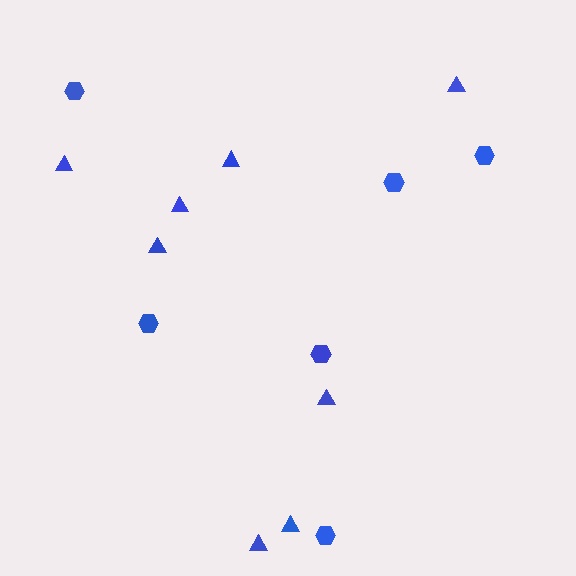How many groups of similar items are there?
There are 2 groups: one group of triangles (8) and one group of hexagons (6).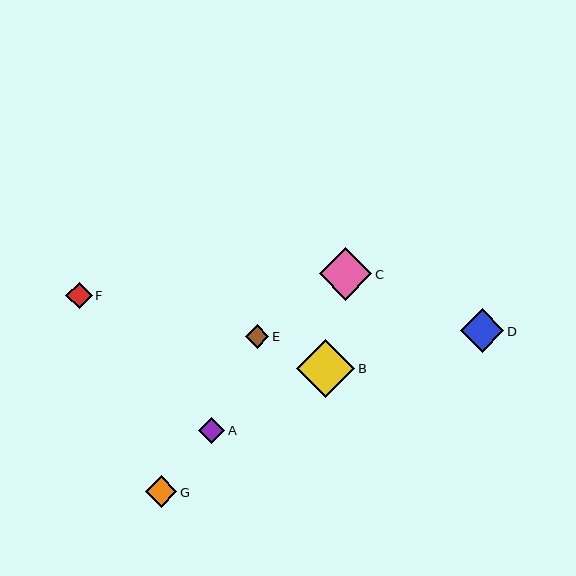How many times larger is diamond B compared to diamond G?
Diamond B is approximately 1.8 times the size of diamond G.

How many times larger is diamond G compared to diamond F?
Diamond G is approximately 1.2 times the size of diamond F.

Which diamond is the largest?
Diamond B is the largest with a size of approximately 58 pixels.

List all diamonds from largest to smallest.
From largest to smallest: B, C, D, G, F, A, E.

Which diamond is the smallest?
Diamond E is the smallest with a size of approximately 23 pixels.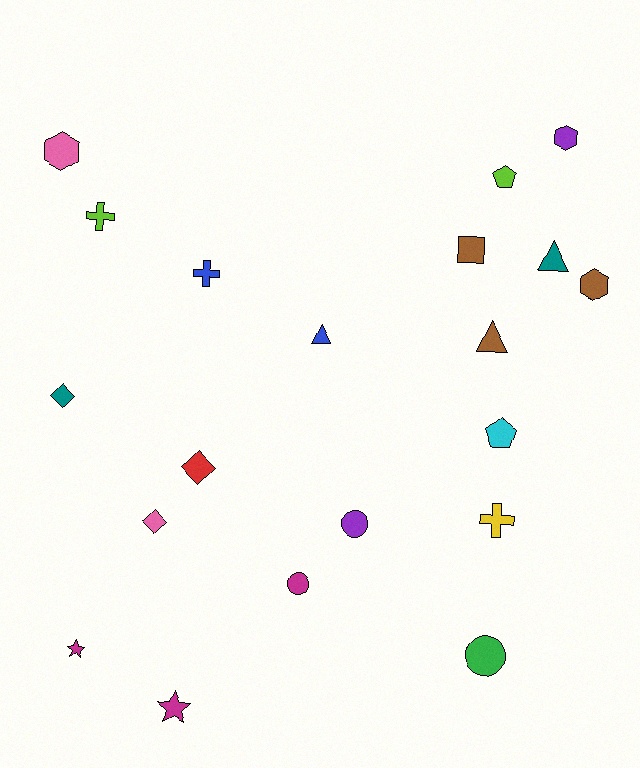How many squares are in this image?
There is 1 square.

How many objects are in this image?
There are 20 objects.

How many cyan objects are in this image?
There is 1 cyan object.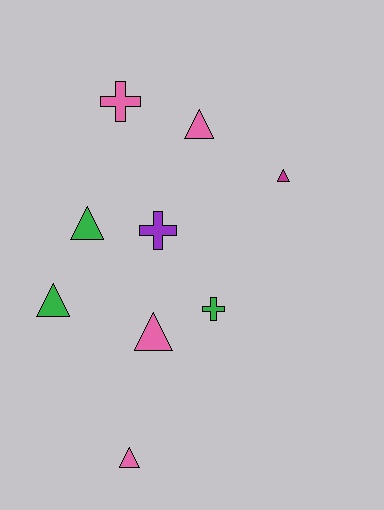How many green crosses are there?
There is 1 green cross.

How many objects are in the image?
There are 9 objects.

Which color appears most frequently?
Pink, with 4 objects.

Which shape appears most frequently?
Triangle, with 6 objects.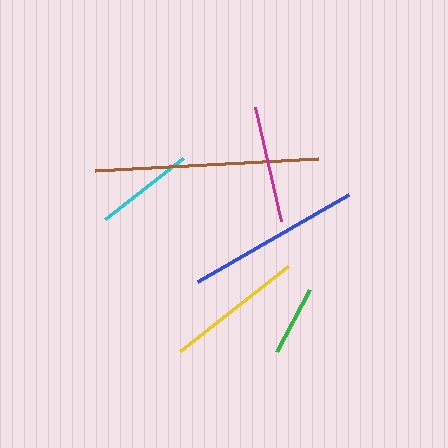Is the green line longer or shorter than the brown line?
The brown line is longer than the green line.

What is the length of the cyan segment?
The cyan segment is approximately 99 pixels long.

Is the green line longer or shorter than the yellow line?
The yellow line is longer than the green line.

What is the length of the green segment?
The green segment is approximately 70 pixels long.